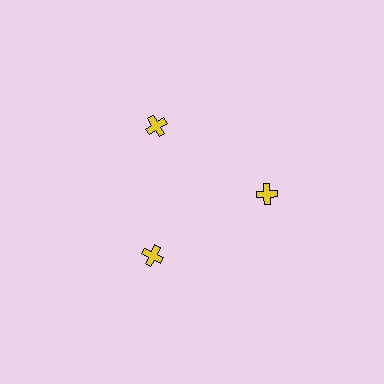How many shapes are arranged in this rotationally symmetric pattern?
There are 3 shapes, arranged in 3 groups of 1.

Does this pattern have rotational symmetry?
Yes, this pattern has 3-fold rotational symmetry. It looks the same after rotating 120 degrees around the center.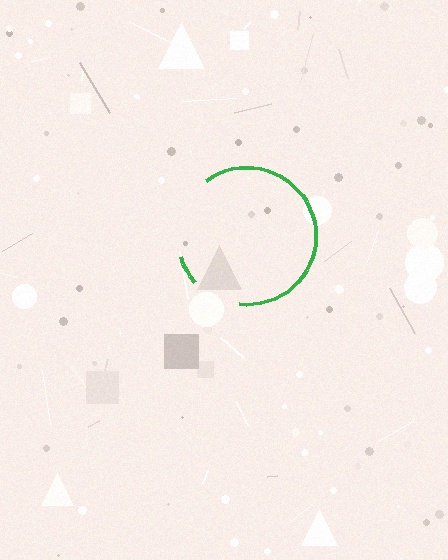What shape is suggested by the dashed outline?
The dashed outline suggests a circle.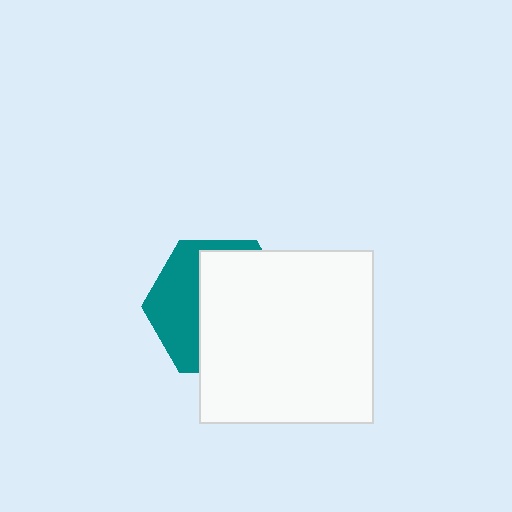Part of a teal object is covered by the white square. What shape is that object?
It is a hexagon.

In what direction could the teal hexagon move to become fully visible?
The teal hexagon could move left. That would shift it out from behind the white square entirely.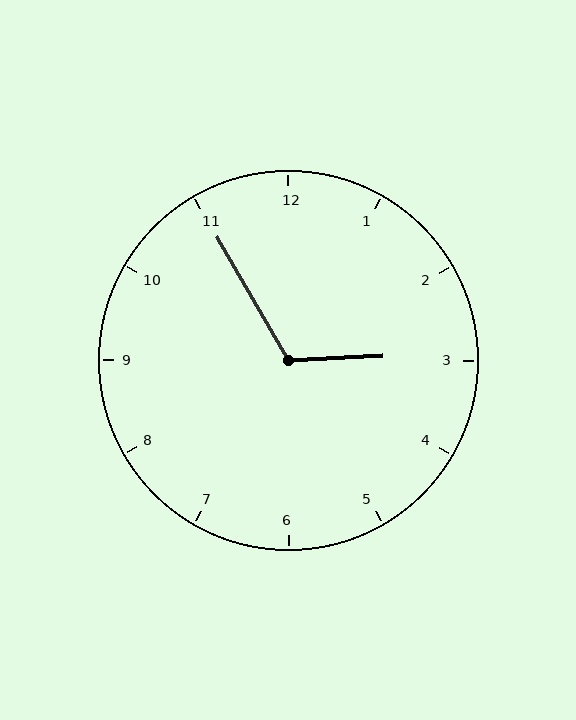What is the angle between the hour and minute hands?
Approximately 118 degrees.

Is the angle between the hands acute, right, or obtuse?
It is obtuse.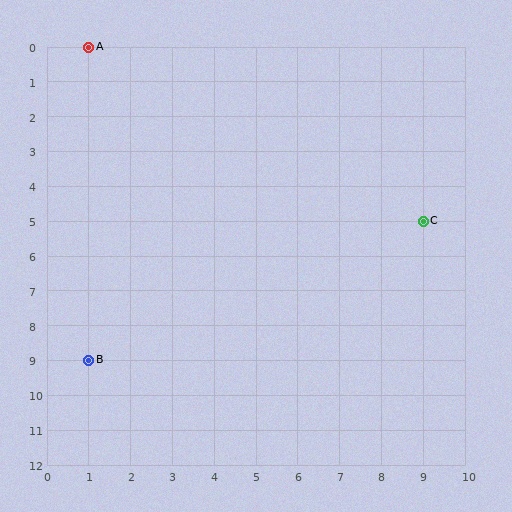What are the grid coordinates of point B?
Point B is at grid coordinates (1, 9).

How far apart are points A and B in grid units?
Points A and B are 9 rows apart.